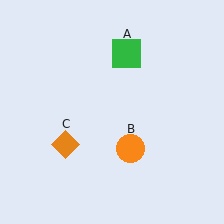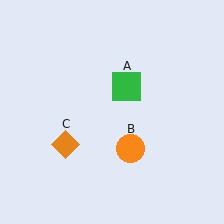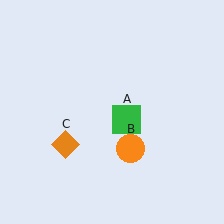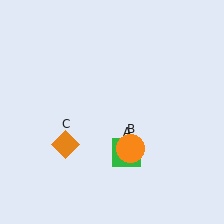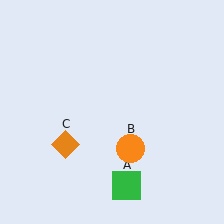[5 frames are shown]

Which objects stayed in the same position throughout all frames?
Orange circle (object B) and orange diamond (object C) remained stationary.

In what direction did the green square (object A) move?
The green square (object A) moved down.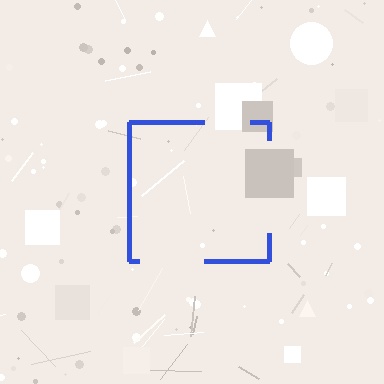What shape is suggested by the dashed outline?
The dashed outline suggests a square.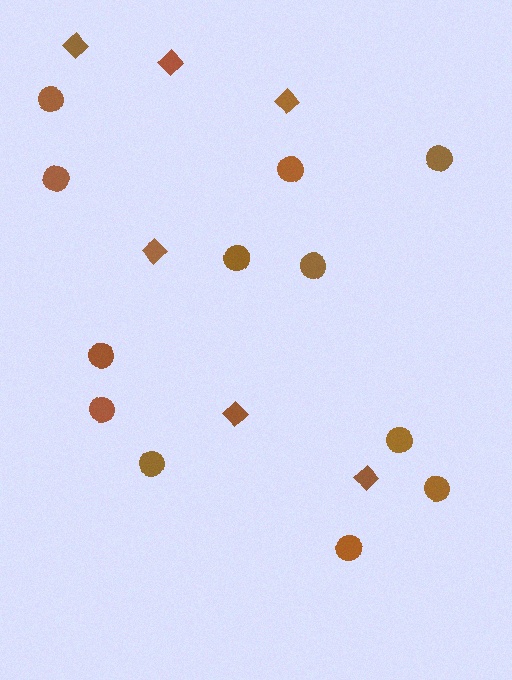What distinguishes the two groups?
There are 2 groups: one group of diamonds (6) and one group of circles (12).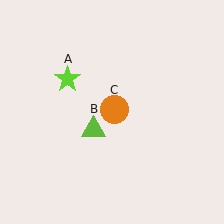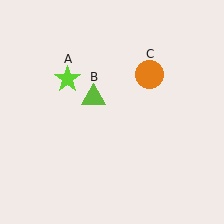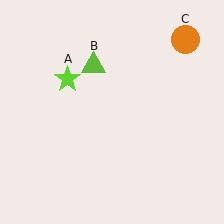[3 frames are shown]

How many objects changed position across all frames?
2 objects changed position: lime triangle (object B), orange circle (object C).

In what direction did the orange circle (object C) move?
The orange circle (object C) moved up and to the right.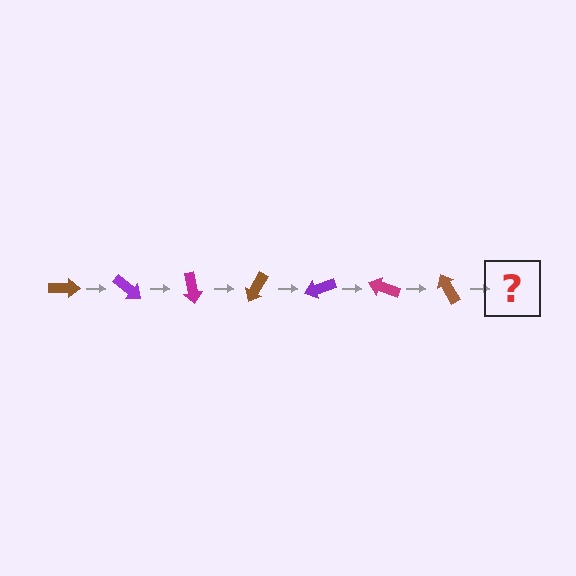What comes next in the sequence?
The next element should be a purple arrow, rotated 280 degrees from the start.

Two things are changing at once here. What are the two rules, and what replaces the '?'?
The two rules are that it rotates 40 degrees each step and the color cycles through brown, purple, and magenta. The '?' should be a purple arrow, rotated 280 degrees from the start.